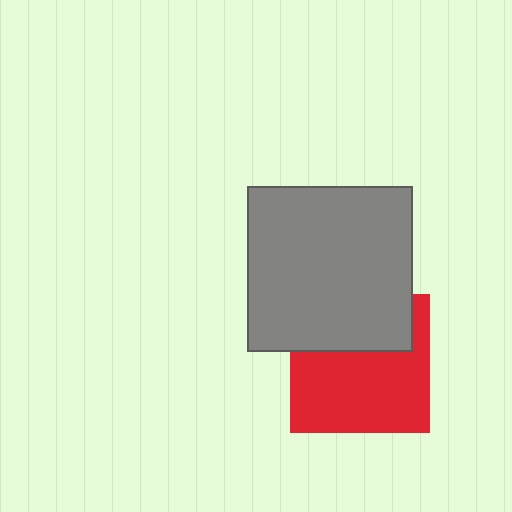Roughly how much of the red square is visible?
About half of it is visible (roughly 63%).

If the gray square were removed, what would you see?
You would see the complete red square.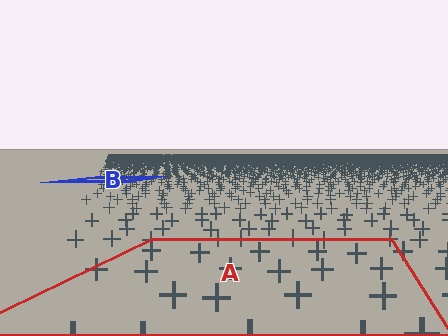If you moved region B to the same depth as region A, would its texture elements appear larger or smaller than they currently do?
They would appear larger. At a closer depth, the same texture elements are projected at a bigger on-screen size.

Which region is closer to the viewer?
Region A is closer. The texture elements there are larger and more spread out.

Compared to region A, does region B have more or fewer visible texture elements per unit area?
Region B has more texture elements per unit area — they are packed more densely because it is farther away.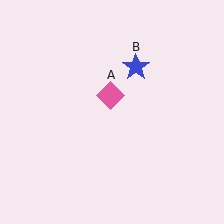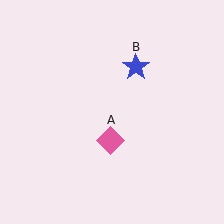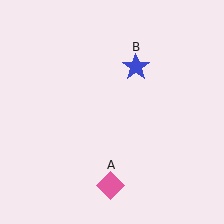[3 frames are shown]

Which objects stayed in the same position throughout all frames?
Blue star (object B) remained stationary.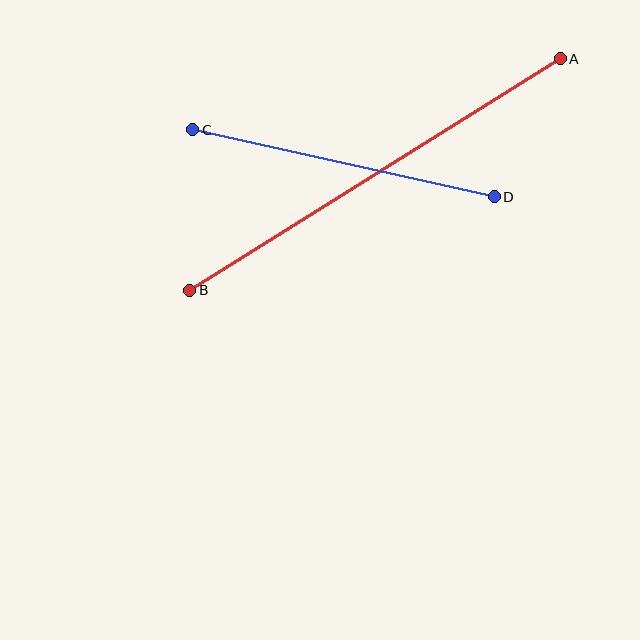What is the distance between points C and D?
The distance is approximately 309 pixels.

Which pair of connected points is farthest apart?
Points A and B are farthest apart.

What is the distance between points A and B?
The distance is approximately 437 pixels.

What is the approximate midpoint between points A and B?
The midpoint is at approximately (375, 174) pixels.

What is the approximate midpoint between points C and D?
The midpoint is at approximately (343, 163) pixels.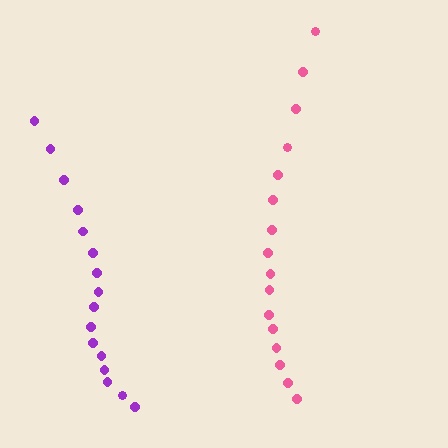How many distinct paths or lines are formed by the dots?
There are 2 distinct paths.